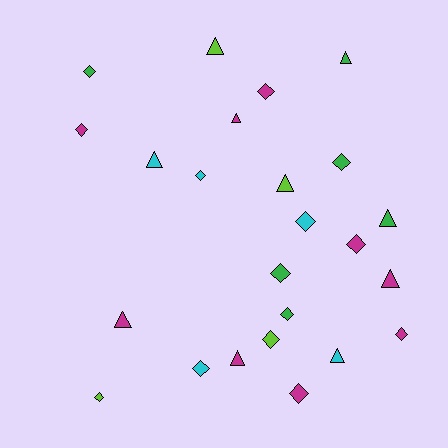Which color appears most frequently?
Magenta, with 9 objects.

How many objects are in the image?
There are 24 objects.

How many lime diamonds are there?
There are 2 lime diamonds.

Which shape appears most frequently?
Diamond, with 14 objects.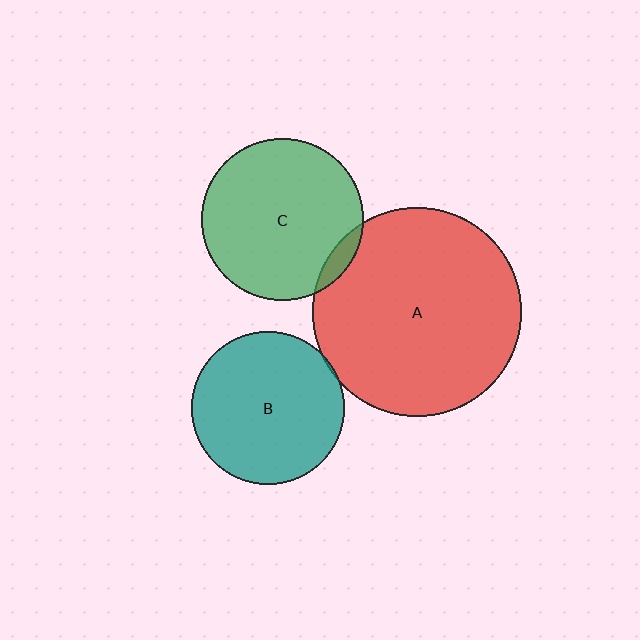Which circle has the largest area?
Circle A (red).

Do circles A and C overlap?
Yes.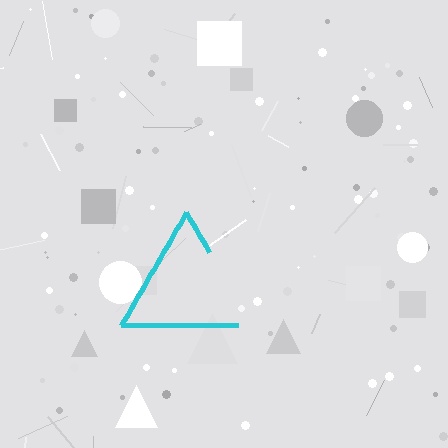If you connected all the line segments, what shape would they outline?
They would outline a triangle.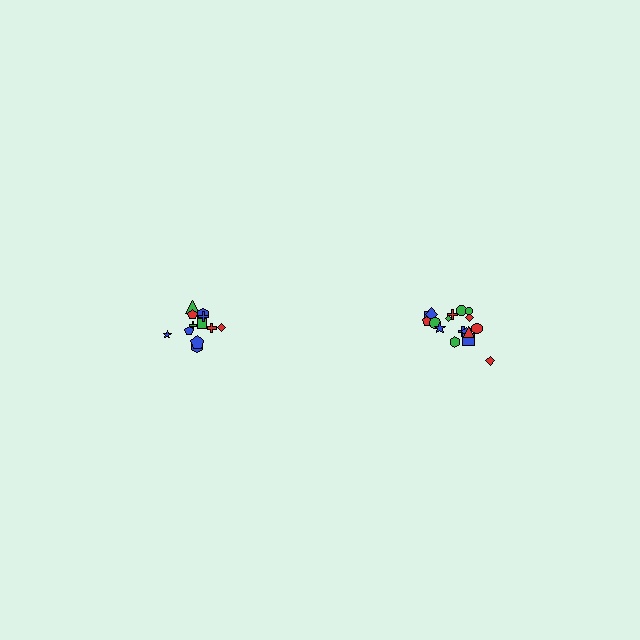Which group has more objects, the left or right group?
The right group.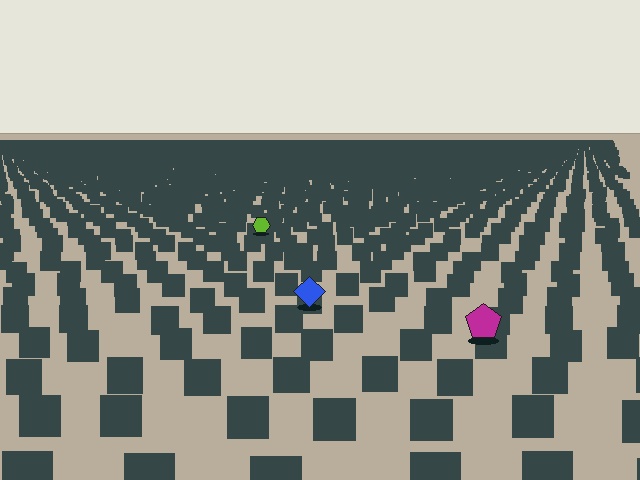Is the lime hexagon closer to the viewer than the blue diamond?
No. The blue diamond is closer — you can tell from the texture gradient: the ground texture is coarser near it.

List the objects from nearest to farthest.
From nearest to farthest: the magenta pentagon, the blue diamond, the lime hexagon.